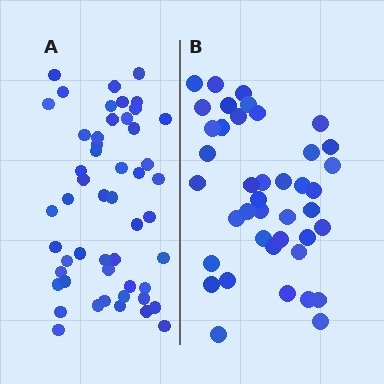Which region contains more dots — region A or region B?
Region A (the left region) has more dots.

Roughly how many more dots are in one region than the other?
Region A has roughly 10 or so more dots than region B.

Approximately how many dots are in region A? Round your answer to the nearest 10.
About 50 dots. (The exact count is 51, which rounds to 50.)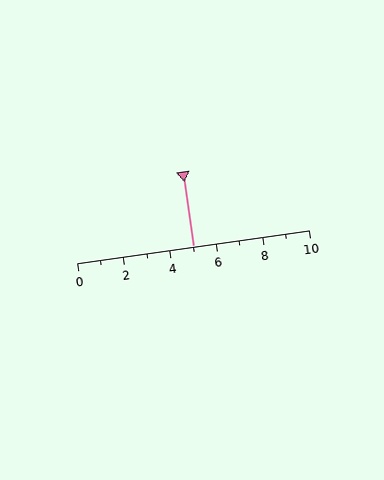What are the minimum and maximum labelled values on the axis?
The axis runs from 0 to 10.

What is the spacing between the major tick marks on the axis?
The major ticks are spaced 2 apart.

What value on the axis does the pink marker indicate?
The marker indicates approximately 5.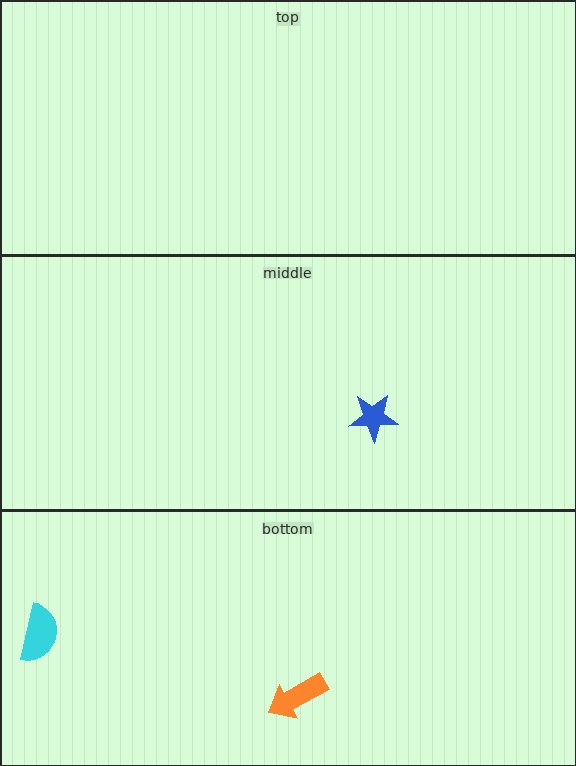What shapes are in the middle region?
The blue star.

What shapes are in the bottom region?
The orange arrow, the cyan semicircle.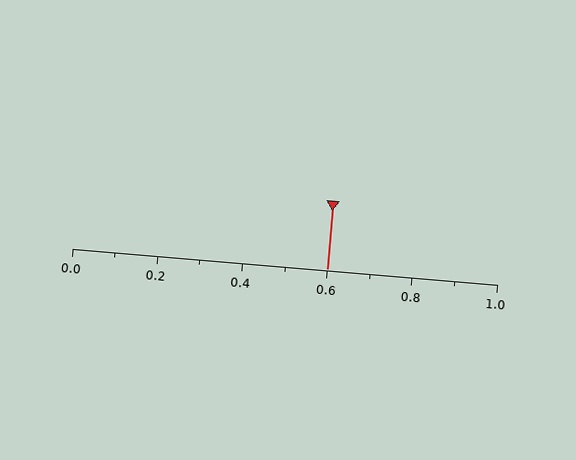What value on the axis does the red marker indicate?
The marker indicates approximately 0.6.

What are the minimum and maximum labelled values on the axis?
The axis runs from 0.0 to 1.0.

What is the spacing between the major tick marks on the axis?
The major ticks are spaced 0.2 apart.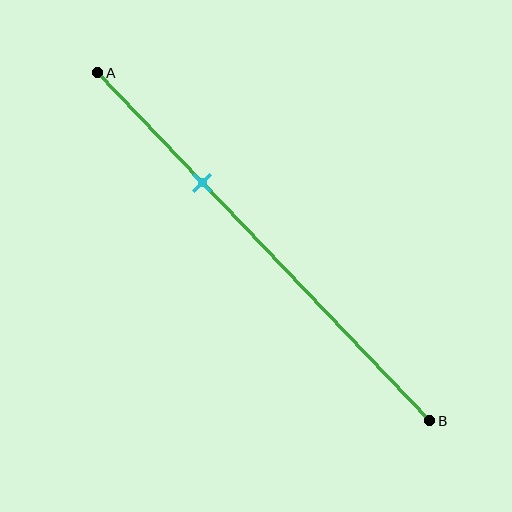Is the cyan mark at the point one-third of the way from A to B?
Yes, the mark is approximately at the one-third point.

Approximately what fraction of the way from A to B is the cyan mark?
The cyan mark is approximately 30% of the way from A to B.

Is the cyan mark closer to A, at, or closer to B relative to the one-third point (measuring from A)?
The cyan mark is approximately at the one-third point of segment AB.